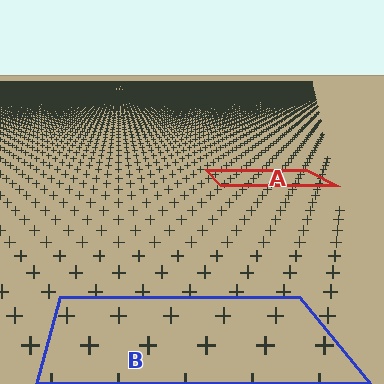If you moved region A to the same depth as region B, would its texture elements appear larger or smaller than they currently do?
They would appear larger. At a closer depth, the same texture elements are projected at a bigger on-screen size.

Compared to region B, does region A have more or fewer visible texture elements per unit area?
Region A has more texture elements per unit area — they are packed more densely because it is farther away.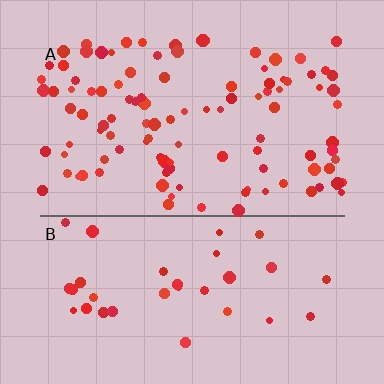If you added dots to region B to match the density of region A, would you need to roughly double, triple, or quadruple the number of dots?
Approximately triple.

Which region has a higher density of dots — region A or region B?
A (the top).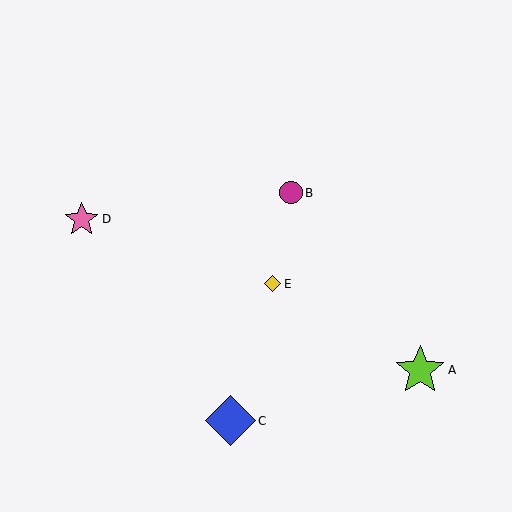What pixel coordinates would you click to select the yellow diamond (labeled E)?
Click at (273, 284) to select the yellow diamond E.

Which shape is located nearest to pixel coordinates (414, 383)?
The lime star (labeled A) at (420, 370) is nearest to that location.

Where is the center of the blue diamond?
The center of the blue diamond is at (230, 421).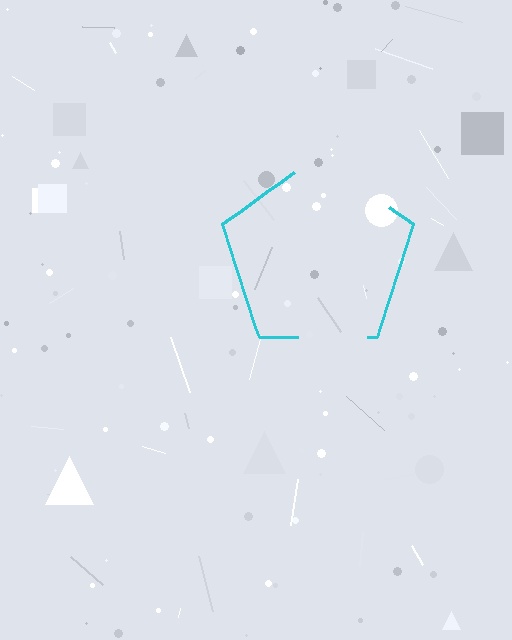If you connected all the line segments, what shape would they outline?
They would outline a pentagon.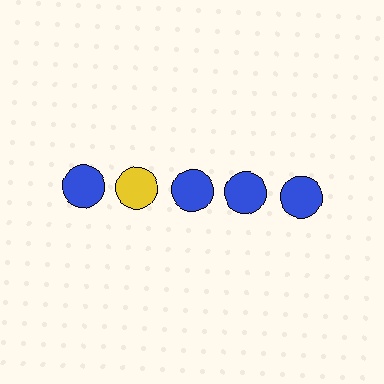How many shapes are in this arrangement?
There are 5 shapes arranged in a grid pattern.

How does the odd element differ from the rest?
It has a different color: yellow instead of blue.